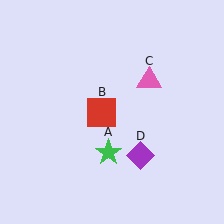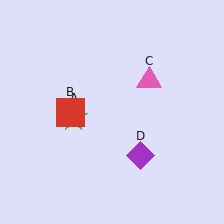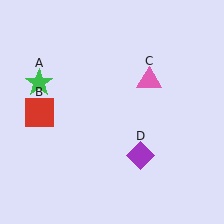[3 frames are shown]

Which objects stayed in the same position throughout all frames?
Pink triangle (object C) and purple diamond (object D) remained stationary.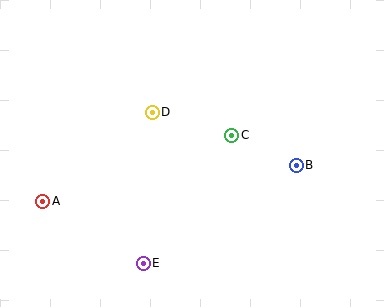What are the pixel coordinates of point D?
Point D is at (152, 112).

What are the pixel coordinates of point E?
Point E is at (143, 263).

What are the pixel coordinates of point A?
Point A is at (43, 201).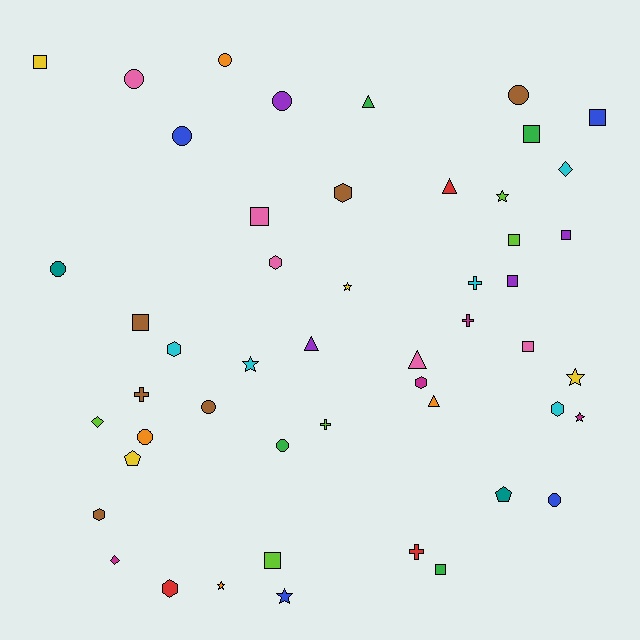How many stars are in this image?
There are 7 stars.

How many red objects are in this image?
There are 3 red objects.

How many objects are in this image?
There are 50 objects.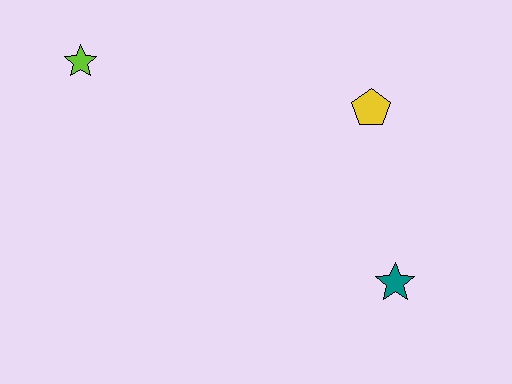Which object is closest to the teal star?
The yellow pentagon is closest to the teal star.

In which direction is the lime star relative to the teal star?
The lime star is to the left of the teal star.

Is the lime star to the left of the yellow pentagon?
Yes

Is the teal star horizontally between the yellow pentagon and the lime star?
No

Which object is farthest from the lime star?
The teal star is farthest from the lime star.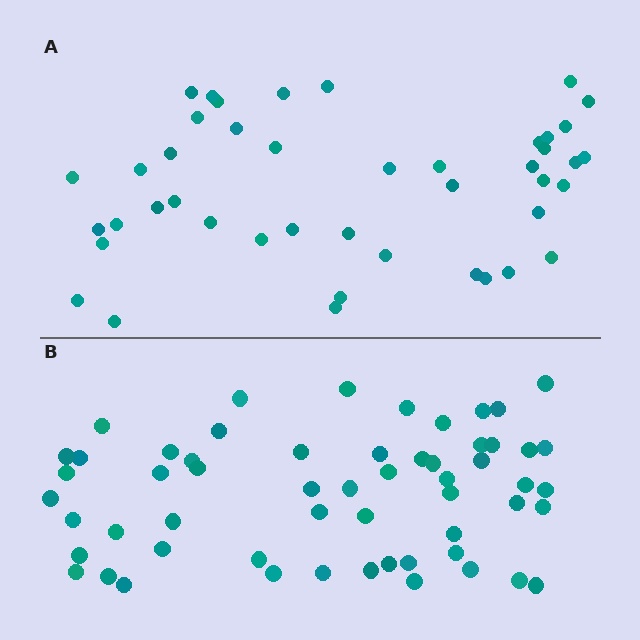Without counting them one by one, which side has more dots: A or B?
Region B (the bottom region) has more dots.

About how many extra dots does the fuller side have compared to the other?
Region B has approximately 15 more dots than region A.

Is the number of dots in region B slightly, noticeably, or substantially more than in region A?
Region B has noticeably more, but not dramatically so. The ratio is roughly 1.3 to 1.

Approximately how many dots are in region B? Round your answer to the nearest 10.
About 60 dots. (The exact count is 57, which rounds to 60.)